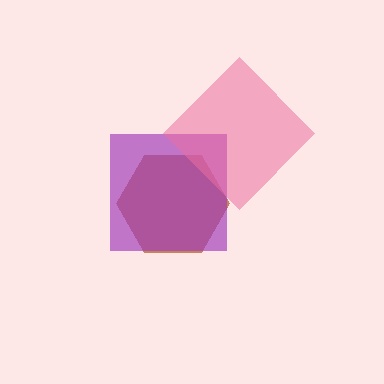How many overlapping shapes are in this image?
There are 3 overlapping shapes in the image.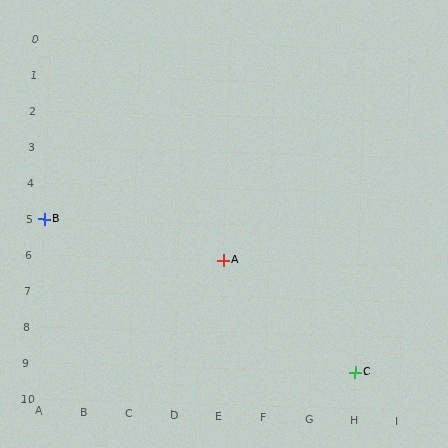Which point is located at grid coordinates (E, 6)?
Point A is at (E, 6).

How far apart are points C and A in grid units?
Points C and A are 3 columns and 3 rows apart (about 4.2 grid units diagonally).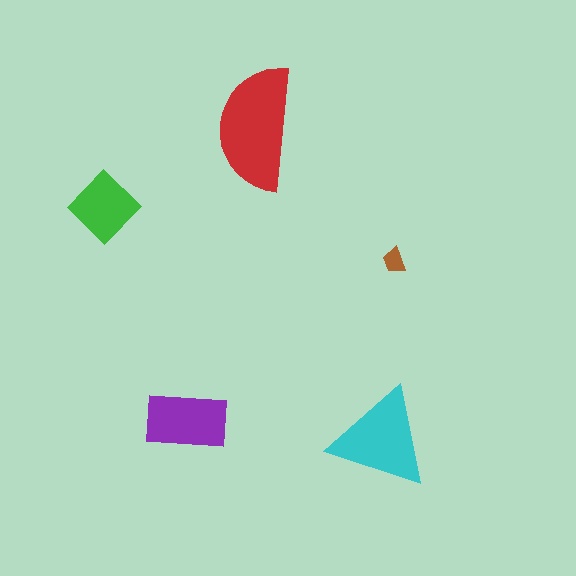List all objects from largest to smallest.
The red semicircle, the cyan triangle, the purple rectangle, the green diamond, the brown trapezoid.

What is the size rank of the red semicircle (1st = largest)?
1st.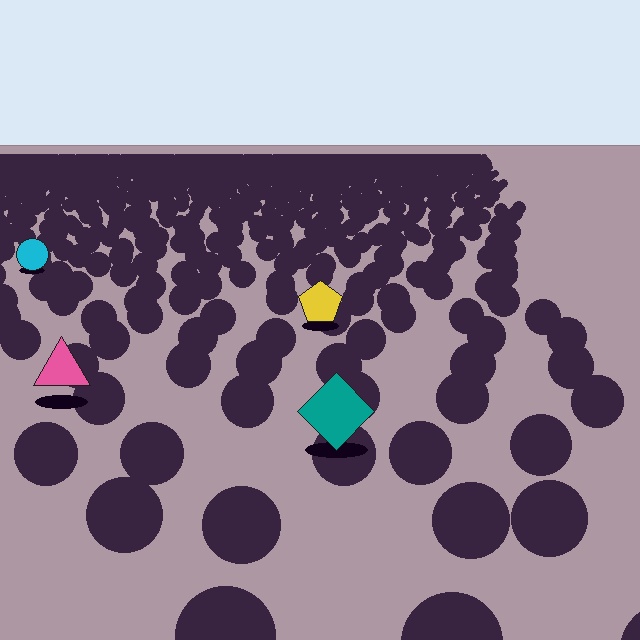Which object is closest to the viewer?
The teal diamond is closest. The texture marks near it are larger and more spread out.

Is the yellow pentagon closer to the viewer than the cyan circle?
Yes. The yellow pentagon is closer — you can tell from the texture gradient: the ground texture is coarser near it.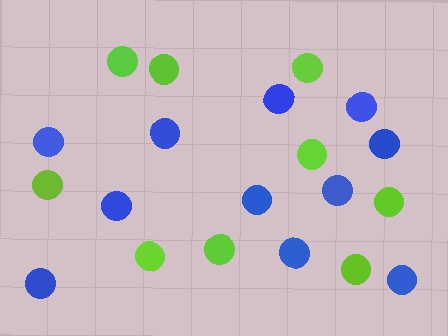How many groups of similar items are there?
There are 2 groups: one group of lime circles (9) and one group of blue circles (11).